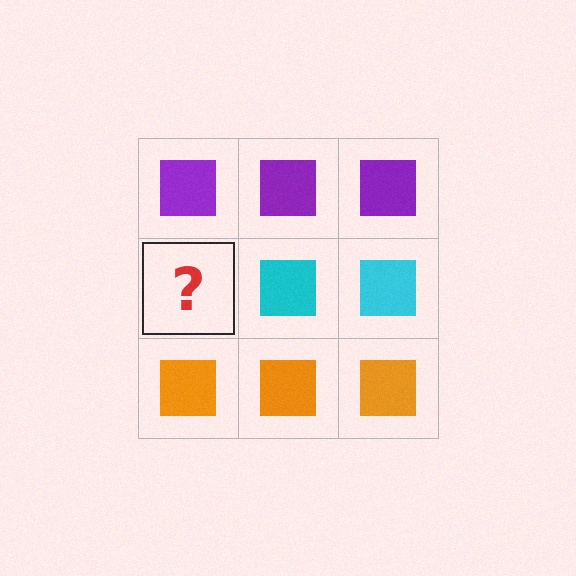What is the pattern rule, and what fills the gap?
The rule is that each row has a consistent color. The gap should be filled with a cyan square.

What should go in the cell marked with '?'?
The missing cell should contain a cyan square.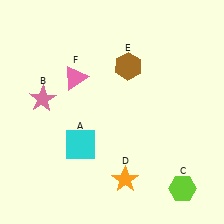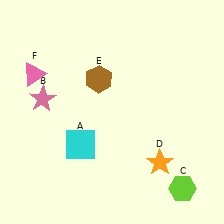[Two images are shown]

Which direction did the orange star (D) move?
The orange star (D) moved right.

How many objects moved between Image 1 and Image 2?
3 objects moved between the two images.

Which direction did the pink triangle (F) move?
The pink triangle (F) moved left.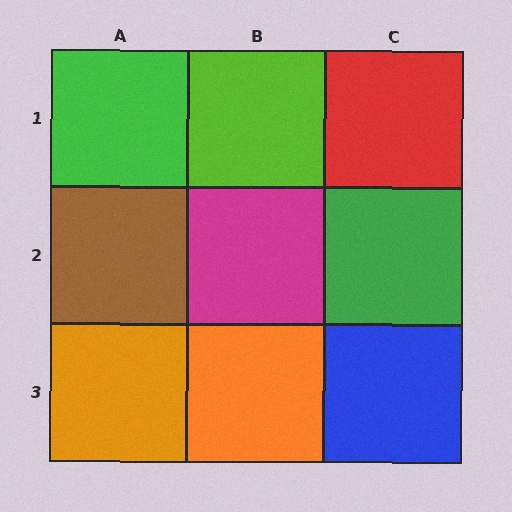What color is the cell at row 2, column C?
Green.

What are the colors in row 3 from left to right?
Orange, orange, blue.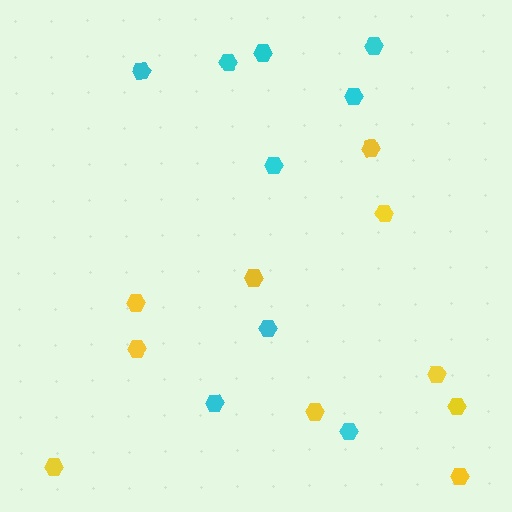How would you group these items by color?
There are 2 groups: one group of yellow hexagons (10) and one group of cyan hexagons (9).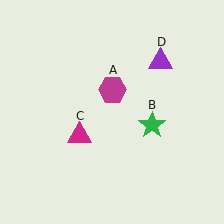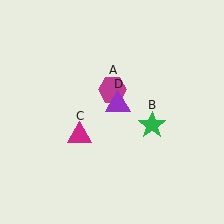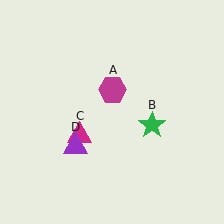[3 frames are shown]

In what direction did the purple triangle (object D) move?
The purple triangle (object D) moved down and to the left.